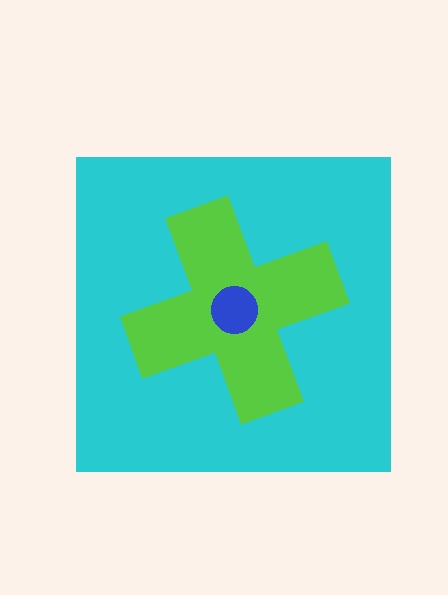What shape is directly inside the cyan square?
The lime cross.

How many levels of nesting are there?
3.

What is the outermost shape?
The cyan square.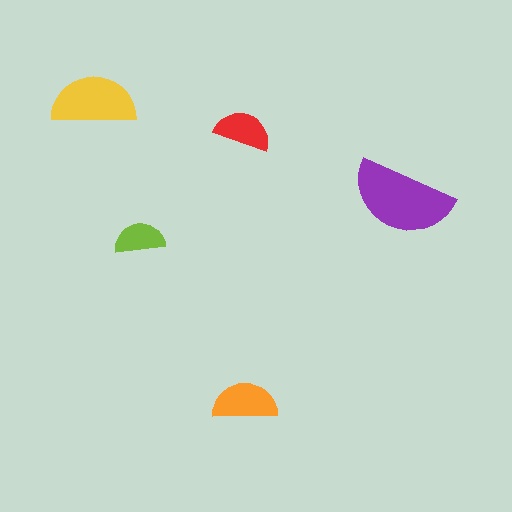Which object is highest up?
The yellow semicircle is topmost.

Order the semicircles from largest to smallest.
the purple one, the yellow one, the orange one, the red one, the lime one.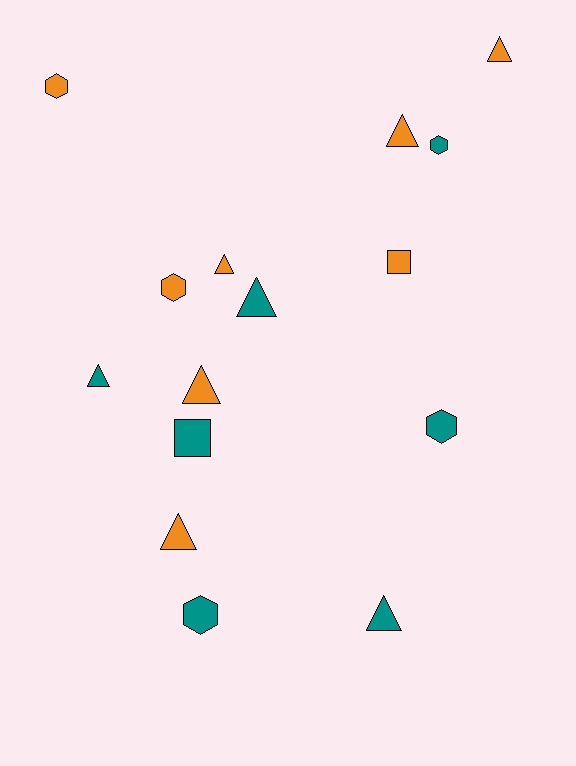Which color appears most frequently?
Orange, with 8 objects.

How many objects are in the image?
There are 15 objects.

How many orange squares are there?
There is 1 orange square.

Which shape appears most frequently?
Triangle, with 8 objects.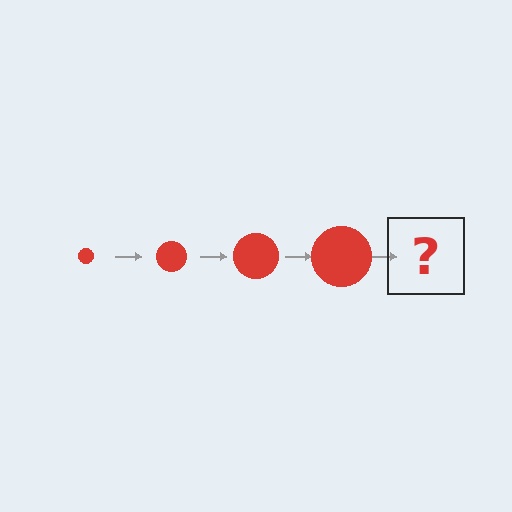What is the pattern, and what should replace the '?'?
The pattern is that the circle gets progressively larger each step. The '?' should be a red circle, larger than the previous one.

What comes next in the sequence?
The next element should be a red circle, larger than the previous one.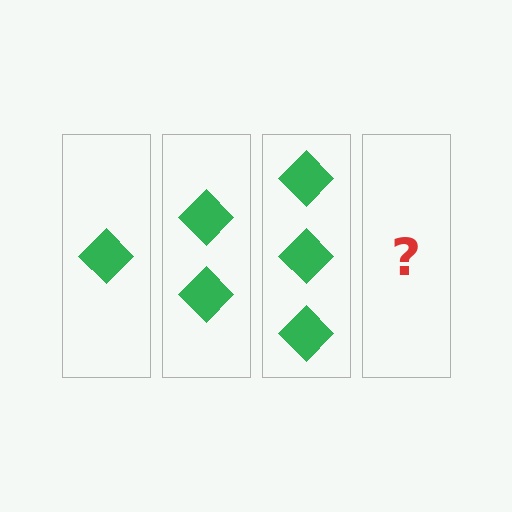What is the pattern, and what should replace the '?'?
The pattern is that each step adds one more diamond. The '?' should be 4 diamonds.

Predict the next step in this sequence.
The next step is 4 diamonds.